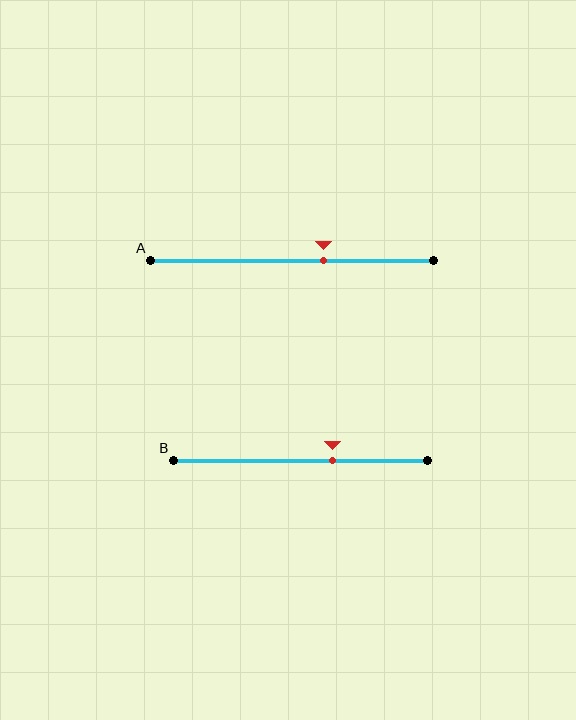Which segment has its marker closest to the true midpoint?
Segment A has its marker closest to the true midpoint.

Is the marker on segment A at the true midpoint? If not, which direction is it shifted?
No, the marker on segment A is shifted to the right by about 11% of the segment length.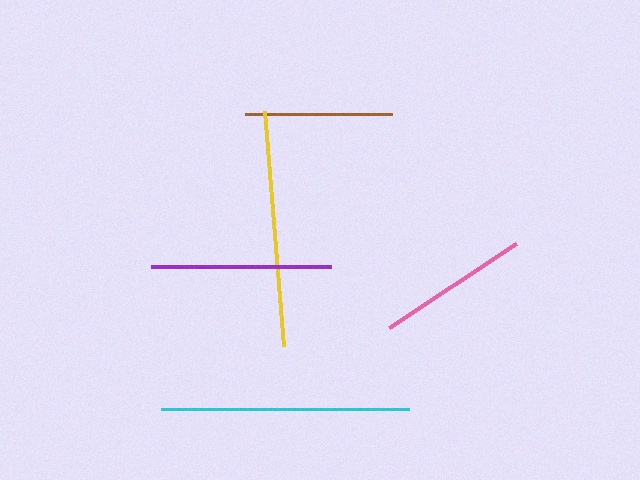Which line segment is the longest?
The cyan line is the longest at approximately 247 pixels.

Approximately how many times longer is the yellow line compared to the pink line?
The yellow line is approximately 1.5 times the length of the pink line.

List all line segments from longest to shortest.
From longest to shortest: cyan, yellow, purple, pink, brown.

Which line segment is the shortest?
The brown line is the shortest at approximately 147 pixels.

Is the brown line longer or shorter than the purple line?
The purple line is longer than the brown line.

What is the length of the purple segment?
The purple segment is approximately 179 pixels long.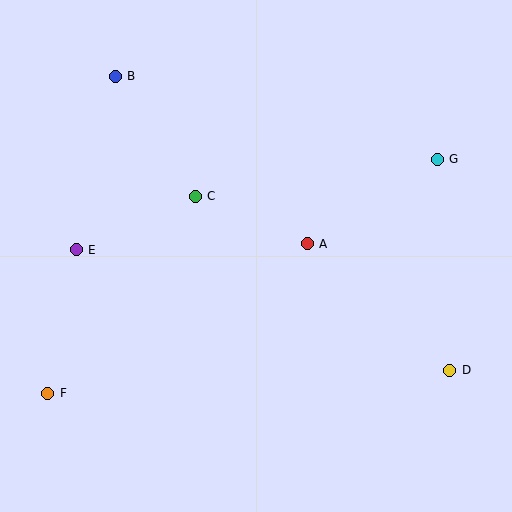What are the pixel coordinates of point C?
Point C is at (195, 196).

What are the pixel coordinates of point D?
Point D is at (450, 370).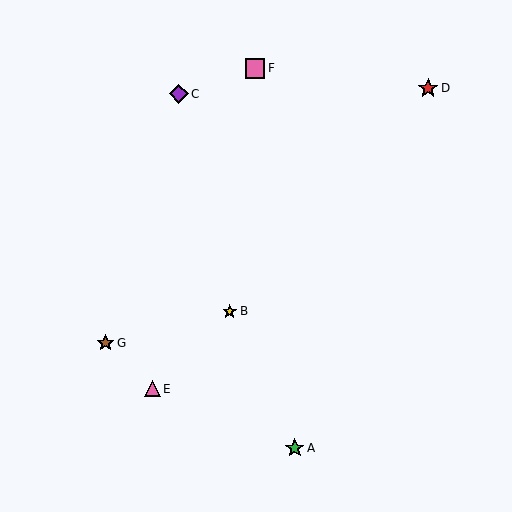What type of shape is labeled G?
Shape G is a brown star.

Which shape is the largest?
The pink square (labeled F) is the largest.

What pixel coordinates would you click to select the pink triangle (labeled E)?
Click at (152, 389) to select the pink triangle E.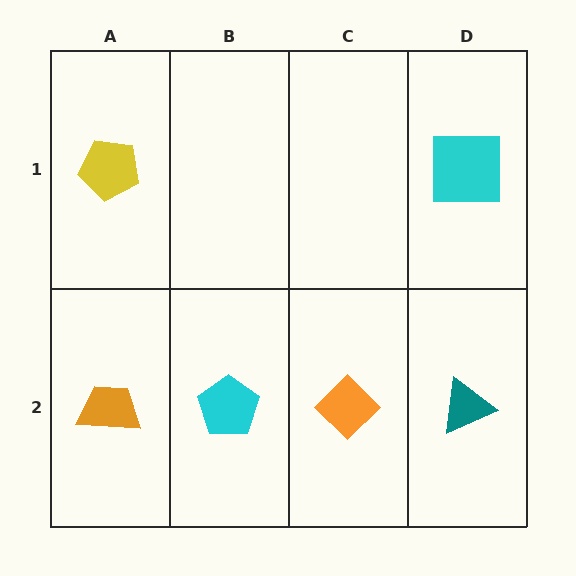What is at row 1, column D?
A cyan square.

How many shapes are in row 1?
2 shapes.